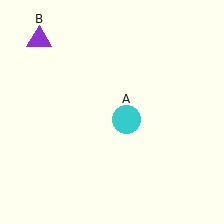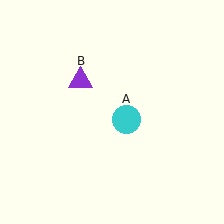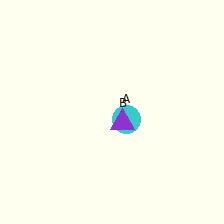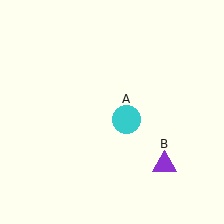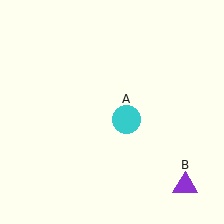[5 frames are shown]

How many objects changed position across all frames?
1 object changed position: purple triangle (object B).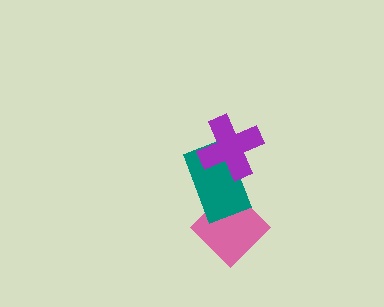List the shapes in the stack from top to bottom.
From top to bottom: the purple cross, the teal rectangle, the pink diamond.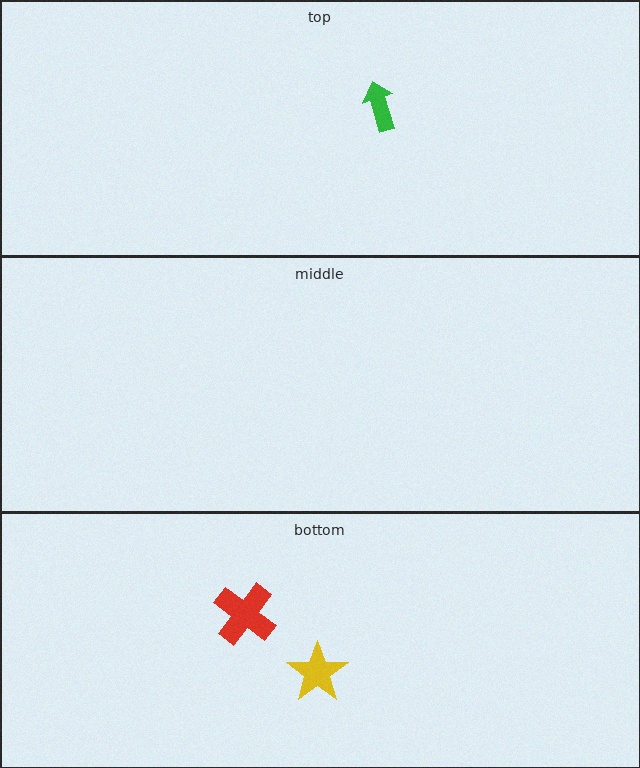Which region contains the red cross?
The bottom region.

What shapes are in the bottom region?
The red cross, the yellow star.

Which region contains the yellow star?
The bottom region.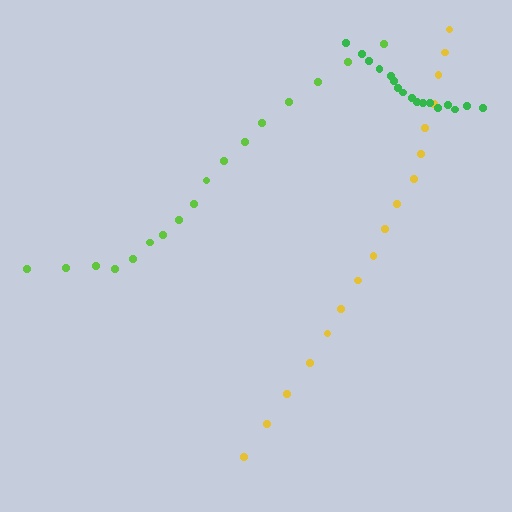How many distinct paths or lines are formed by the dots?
There are 3 distinct paths.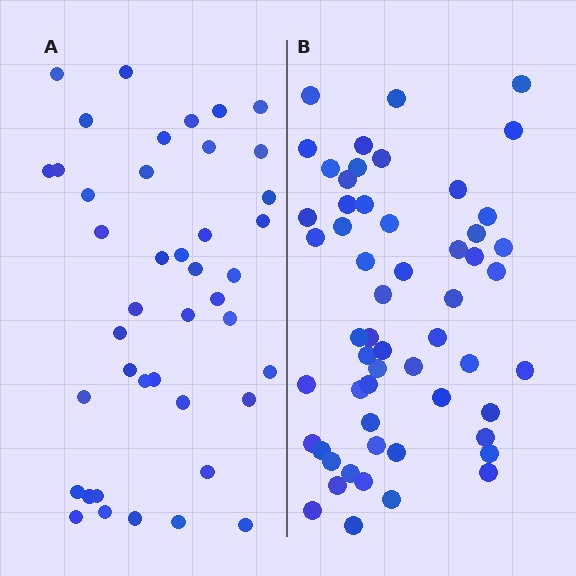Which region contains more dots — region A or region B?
Region B (the right region) has more dots.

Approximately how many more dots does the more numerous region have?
Region B has approximately 15 more dots than region A.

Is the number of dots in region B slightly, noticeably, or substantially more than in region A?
Region B has noticeably more, but not dramatically so. The ratio is roughly 1.3 to 1.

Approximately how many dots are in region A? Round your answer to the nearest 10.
About 40 dots. (The exact count is 42, which rounds to 40.)